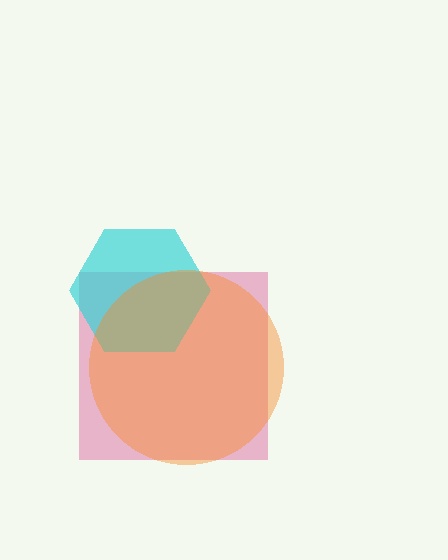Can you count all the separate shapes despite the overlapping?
Yes, there are 3 separate shapes.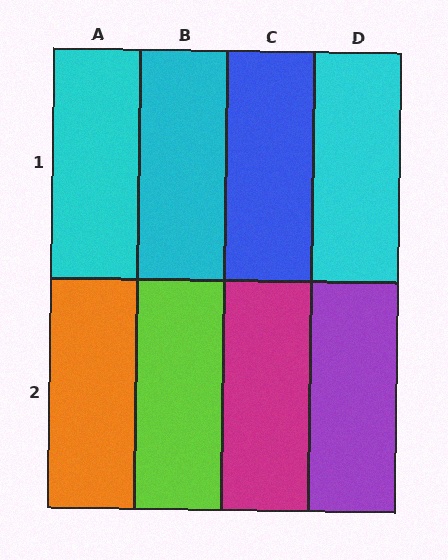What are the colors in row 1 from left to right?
Cyan, cyan, blue, cyan.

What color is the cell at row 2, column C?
Magenta.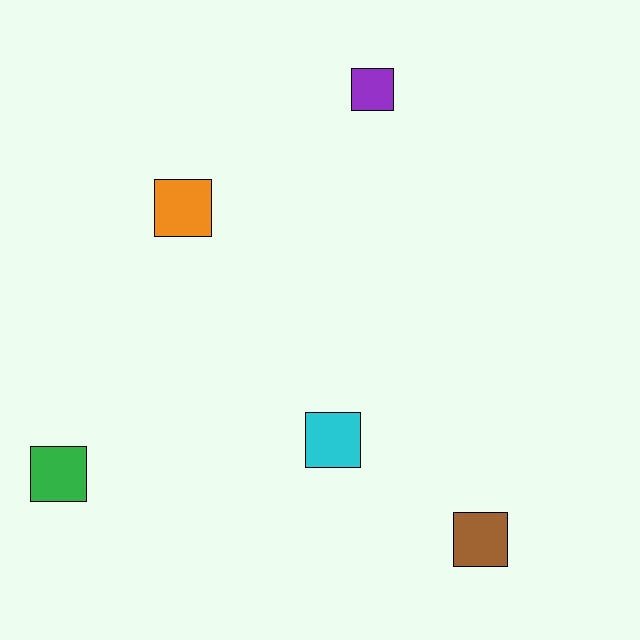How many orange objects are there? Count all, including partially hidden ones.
There is 1 orange object.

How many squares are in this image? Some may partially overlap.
There are 5 squares.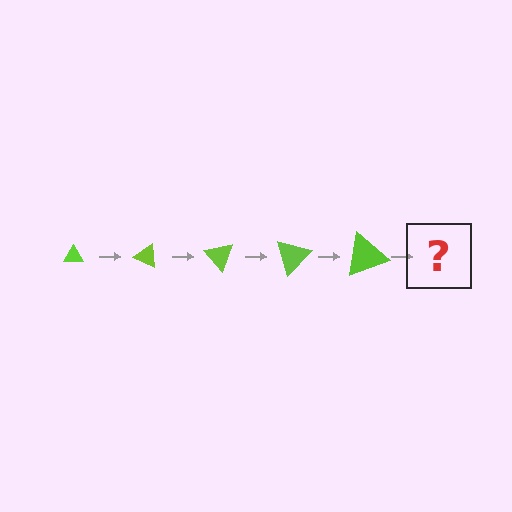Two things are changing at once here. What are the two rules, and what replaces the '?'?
The two rules are that the triangle grows larger each step and it rotates 25 degrees each step. The '?' should be a triangle, larger than the previous one and rotated 125 degrees from the start.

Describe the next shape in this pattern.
It should be a triangle, larger than the previous one and rotated 125 degrees from the start.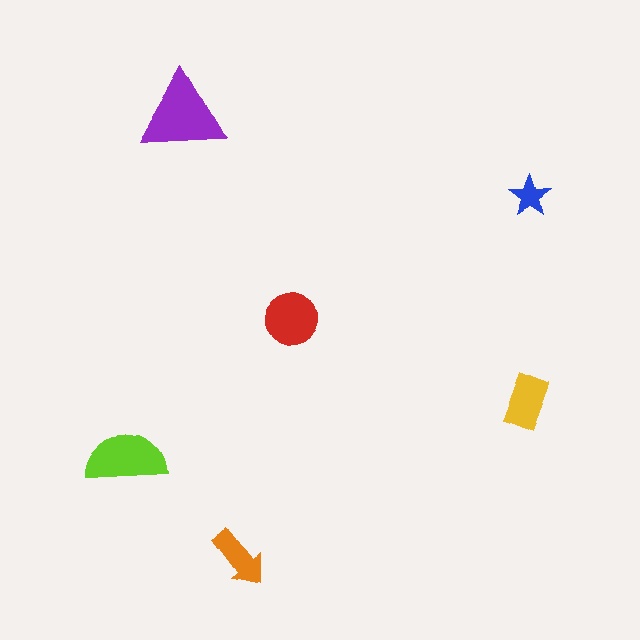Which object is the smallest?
The blue star.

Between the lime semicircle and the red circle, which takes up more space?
The lime semicircle.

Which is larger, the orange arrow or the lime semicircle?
The lime semicircle.